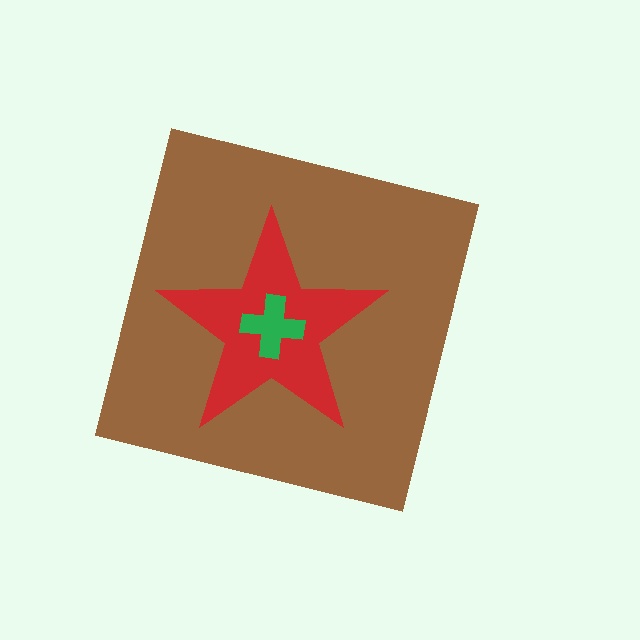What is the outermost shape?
The brown square.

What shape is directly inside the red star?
The green cross.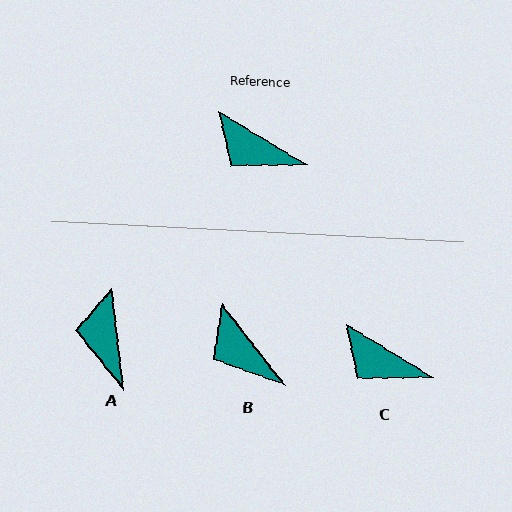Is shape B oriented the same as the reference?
No, it is off by about 21 degrees.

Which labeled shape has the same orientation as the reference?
C.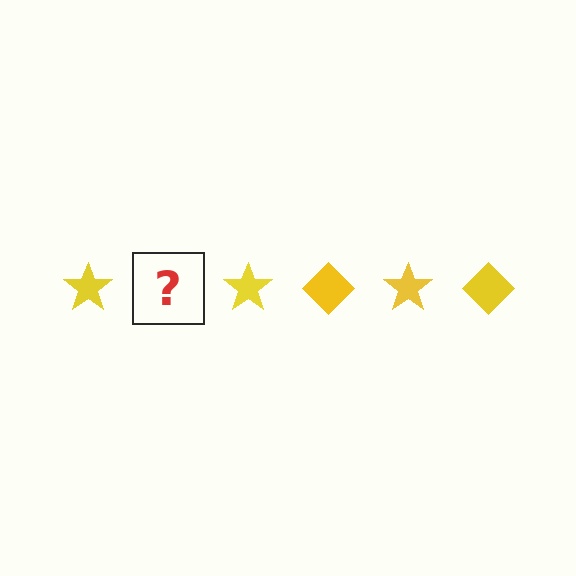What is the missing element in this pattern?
The missing element is a yellow diamond.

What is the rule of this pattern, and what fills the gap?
The rule is that the pattern cycles through star, diamond shapes in yellow. The gap should be filled with a yellow diamond.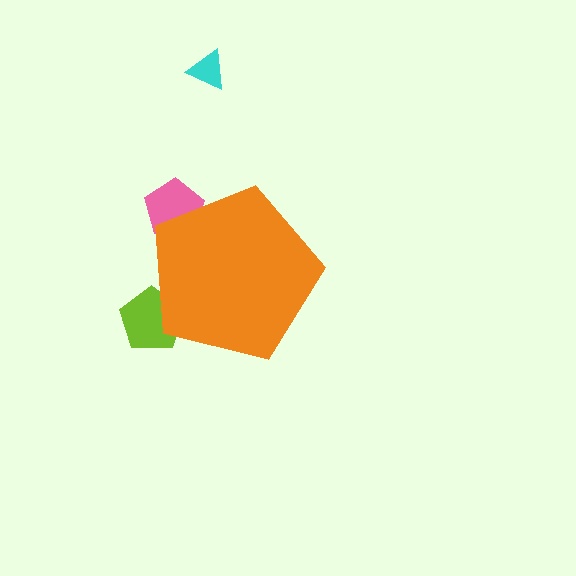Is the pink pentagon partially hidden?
Yes, the pink pentagon is partially hidden behind the orange pentagon.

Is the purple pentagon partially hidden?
Yes, the purple pentagon is partially hidden behind the orange pentagon.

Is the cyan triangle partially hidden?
No, the cyan triangle is fully visible.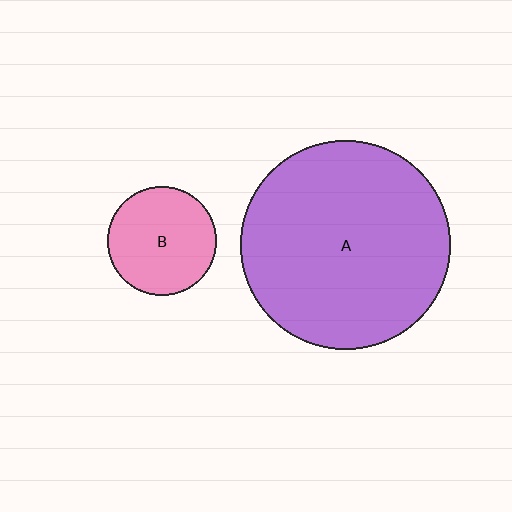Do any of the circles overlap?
No, none of the circles overlap.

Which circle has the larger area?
Circle A (purple).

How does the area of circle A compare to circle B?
Approximately 3.7 times.